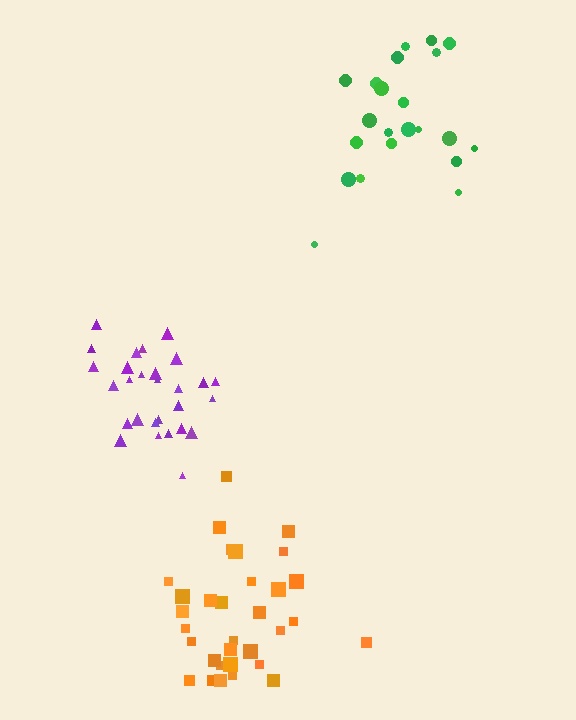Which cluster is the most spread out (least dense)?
Orange.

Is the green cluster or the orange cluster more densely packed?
Green.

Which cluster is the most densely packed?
Purple.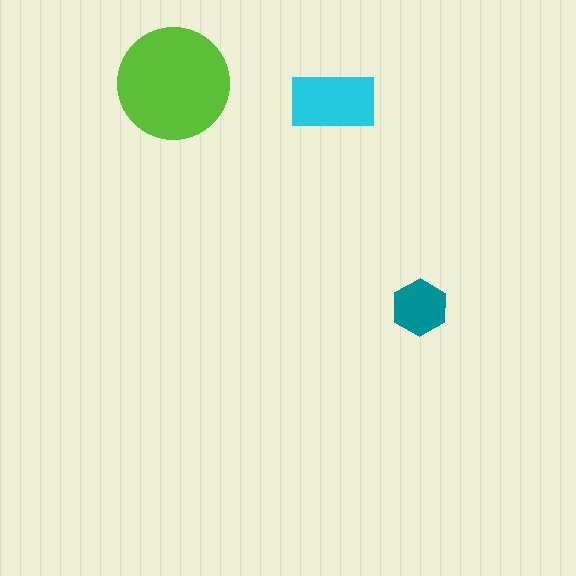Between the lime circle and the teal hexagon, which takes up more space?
The lime circle.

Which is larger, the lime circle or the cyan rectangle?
The lime circle.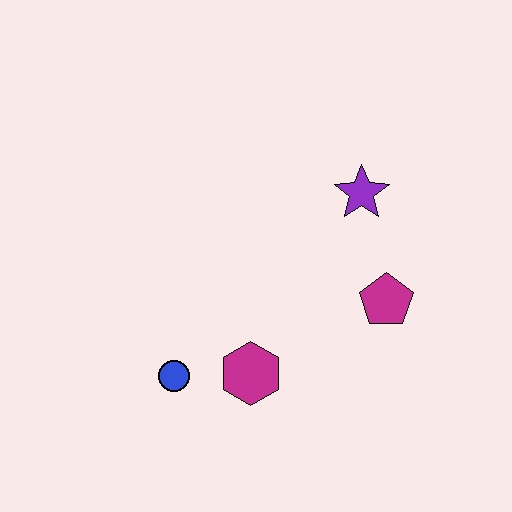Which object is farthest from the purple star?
The blue circle is farthest from the purple star.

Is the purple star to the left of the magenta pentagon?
Yes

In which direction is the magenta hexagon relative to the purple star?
The magenta hexagon is below the purple star.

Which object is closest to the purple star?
The magenta pentagon is closest to the purple star.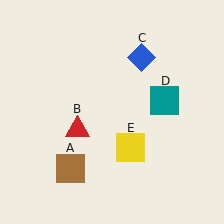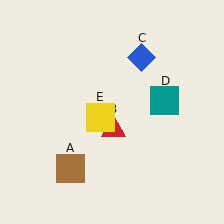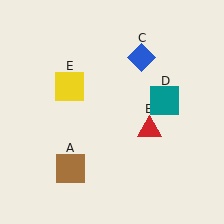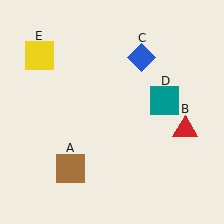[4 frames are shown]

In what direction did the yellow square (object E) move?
The yellow square (object E) moved up and to the left.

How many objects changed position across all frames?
2 objects changed position: red triangle (object B), yellow square (object E).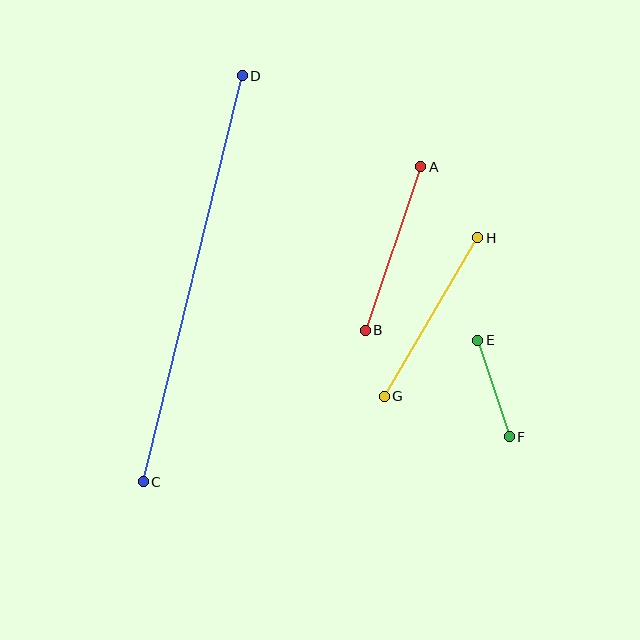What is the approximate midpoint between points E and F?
The midpoint is at approximately (493, 389) pixels.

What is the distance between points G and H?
The distance is approximately 184 pixels.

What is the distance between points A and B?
The distance is approximately 172 pixels.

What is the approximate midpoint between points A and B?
The midpoint is at approximately (393, 248) pixels.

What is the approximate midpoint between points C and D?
The midpoint is at approximately (193, 279) pixels.